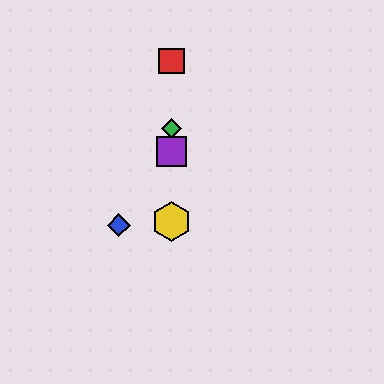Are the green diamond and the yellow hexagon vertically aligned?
Yes, both are at x≈171.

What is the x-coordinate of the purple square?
The purple square is at x≈171.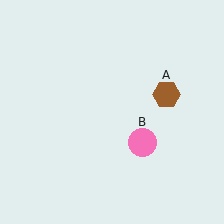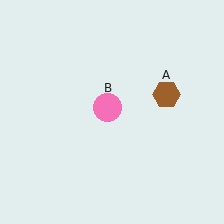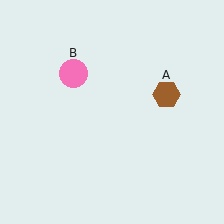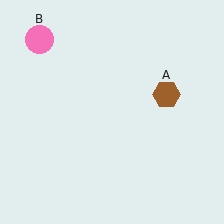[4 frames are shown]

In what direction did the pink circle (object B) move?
The pink circle (object B) moved up and to the left.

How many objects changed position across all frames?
1 object changed position: pink circle (object B).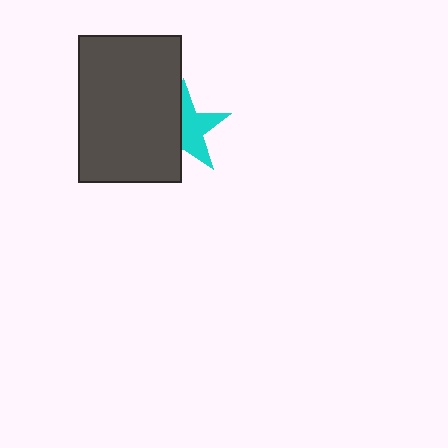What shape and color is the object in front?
The object in front is a dark gray rectangle.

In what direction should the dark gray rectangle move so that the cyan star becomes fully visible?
The dark gray rectangle should move left. That is the shortest direction to clear the overlap and leave the cyan star fully visible.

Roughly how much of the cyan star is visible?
About half of it is visible (roughly 55%).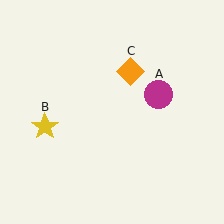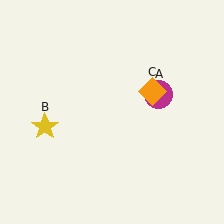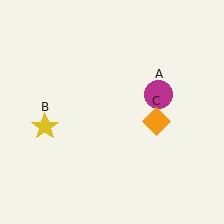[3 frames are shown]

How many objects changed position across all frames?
1 object changed position: orange diamond (object C).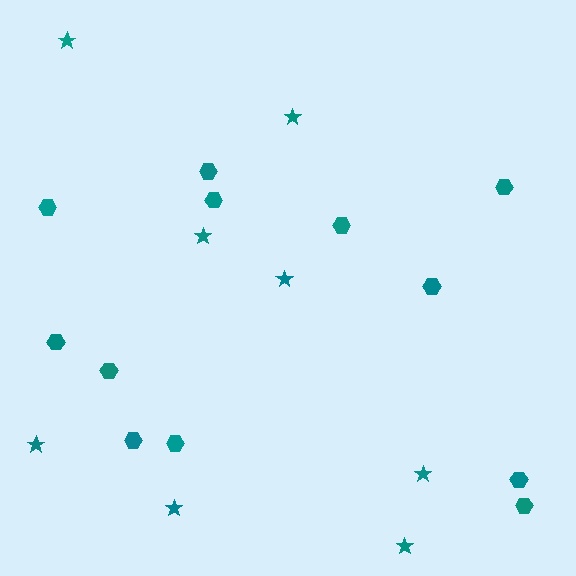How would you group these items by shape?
There are 2 groups: one group of hexagons (12) and one group of stars (8).